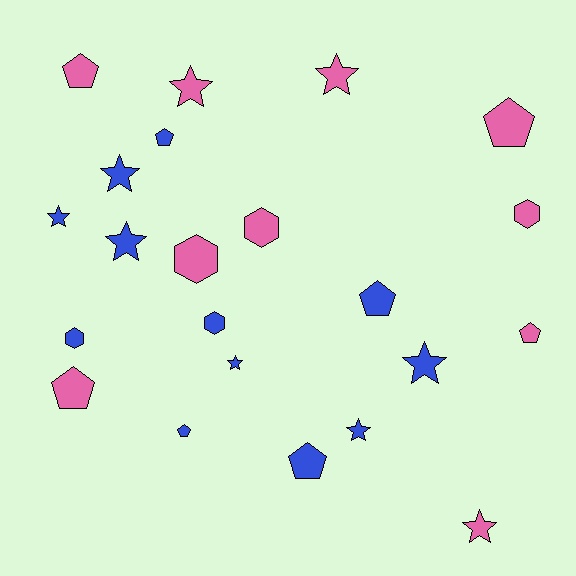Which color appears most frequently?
Blue, with 12 objects.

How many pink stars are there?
There are 3 pink stars.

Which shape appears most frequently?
Star, with 9 objects.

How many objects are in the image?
There are 22 objects.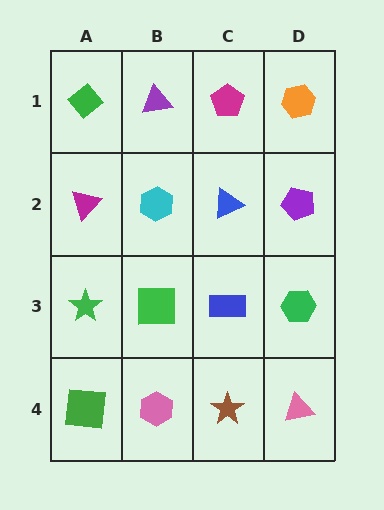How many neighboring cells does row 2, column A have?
3.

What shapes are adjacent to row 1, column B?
A cyan hexagon (row 2, column B), a green diamond (row 1, column A), a magenta pentagon (row 1, column C).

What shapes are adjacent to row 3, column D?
A purple pentagon (row 2, column D), a pink triangle (row 4, column D), a blue rectangle (row 3, column C).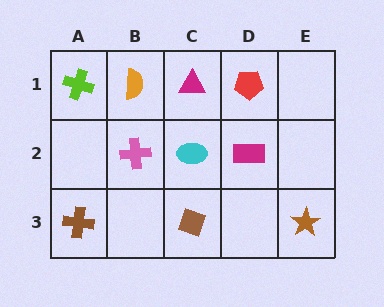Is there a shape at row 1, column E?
No, that cell is empty.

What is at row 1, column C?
A magenta triangle.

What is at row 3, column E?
A brown star.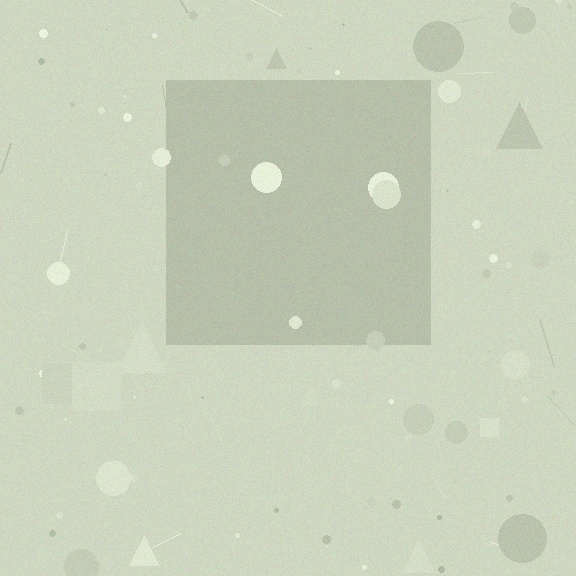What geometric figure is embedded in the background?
A square is embedded in the background.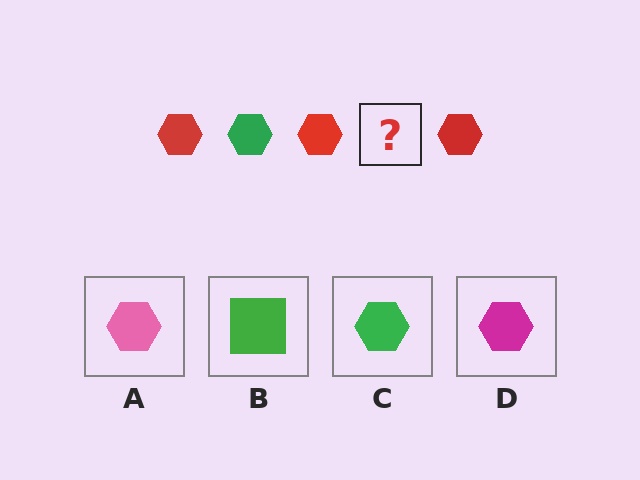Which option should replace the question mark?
Option C.